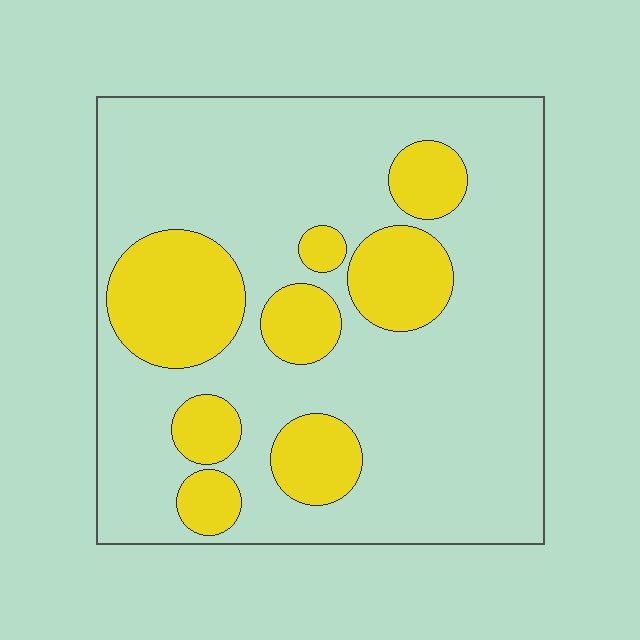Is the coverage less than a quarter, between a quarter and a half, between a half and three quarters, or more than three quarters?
Between a quarter and a half.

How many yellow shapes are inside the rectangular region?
8.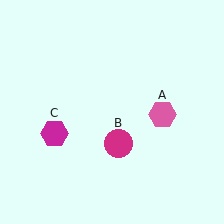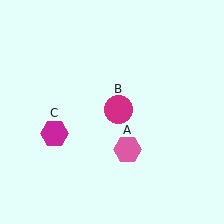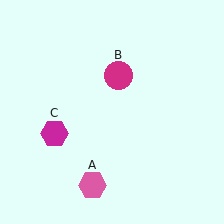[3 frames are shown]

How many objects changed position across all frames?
2 objects changed position: pink hexagon (object A), magenta circle (object B).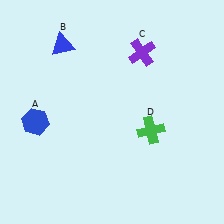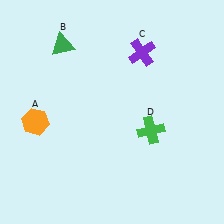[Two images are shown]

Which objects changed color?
A changed from blue to orange. B changed from blue to green.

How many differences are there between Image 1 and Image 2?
There are 2 differences between the two images.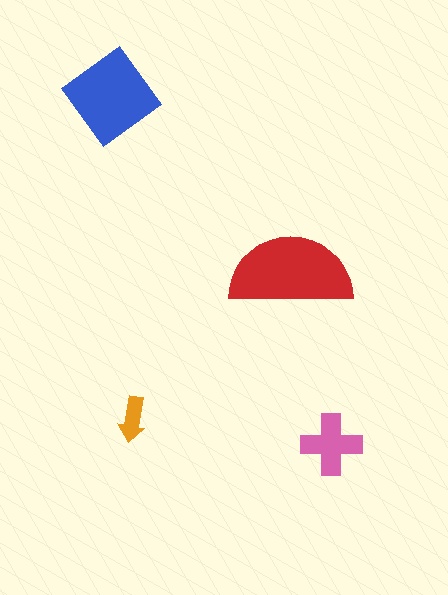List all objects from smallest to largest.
The orange arrow, the pink cross, the blue diamond, the red semicircle.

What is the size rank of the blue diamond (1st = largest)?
2nd.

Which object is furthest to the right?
The pink cross is rightmost.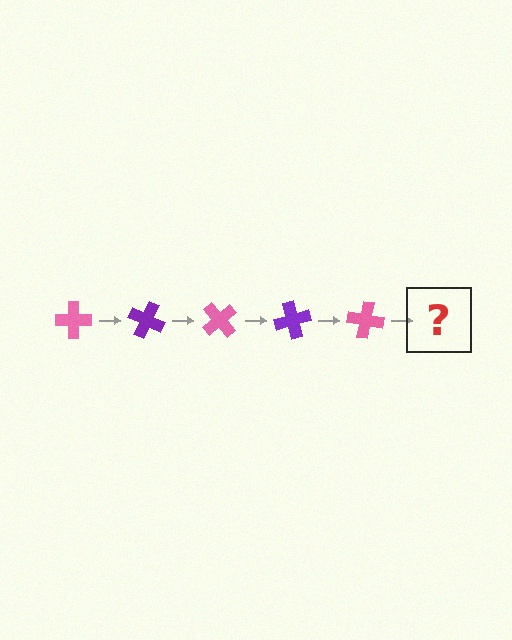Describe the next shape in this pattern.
It should be a purple cross, rotated 125 degrees from the start.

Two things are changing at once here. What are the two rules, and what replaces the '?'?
The two rules are that it rotates 25 degrees each step and the color cycles through pink and purple. The '?' should be a purple cross, rotated 125 degrees from the start.